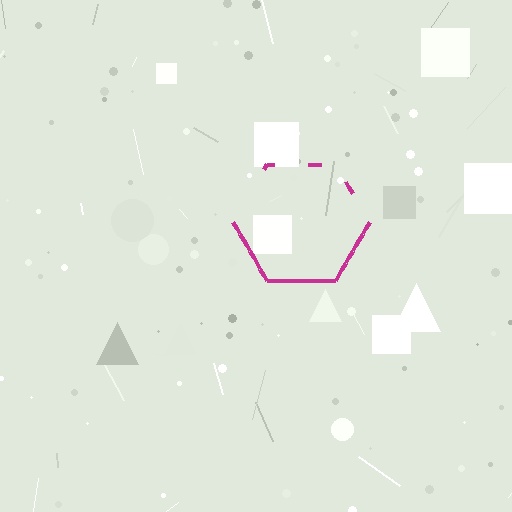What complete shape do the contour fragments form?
The contour fragments form a hexagon.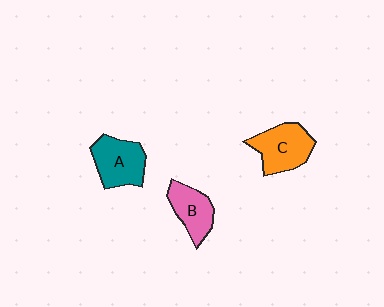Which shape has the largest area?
Shape C (orange).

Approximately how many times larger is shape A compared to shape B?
Approximately 1.2 times.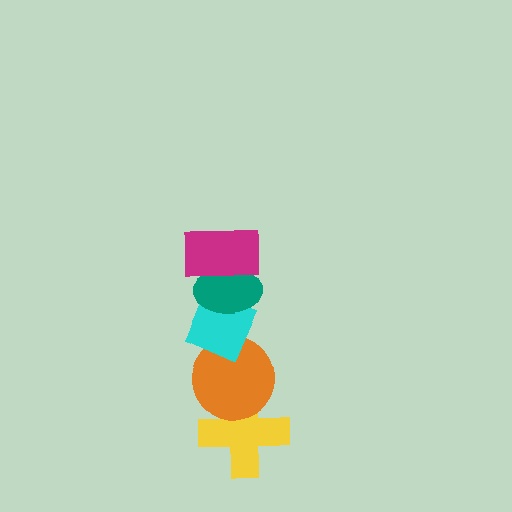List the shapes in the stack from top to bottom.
From top to bottom: the magenta rectangle, the teal ellipse, the cyan diamond, the orange circle, the yellow cross.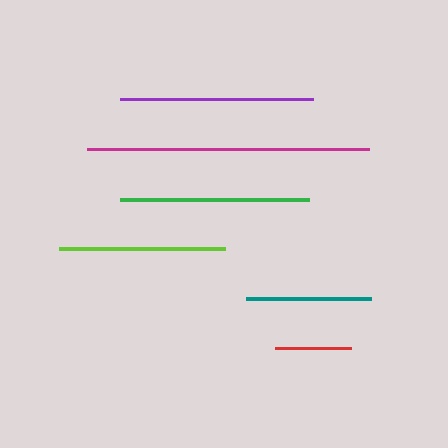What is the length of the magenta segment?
The magenta segment is approximately 281 pixels long.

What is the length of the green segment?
The green segment is approximately 189 pixels long.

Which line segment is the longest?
The magenta line is the longest at approximately 281 pixels.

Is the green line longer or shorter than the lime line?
The green line is longer than the lime line.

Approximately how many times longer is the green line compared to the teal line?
The green line is approximately 1.5 times the length of the teal line.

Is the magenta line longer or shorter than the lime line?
The magenta line is longer than the lime line.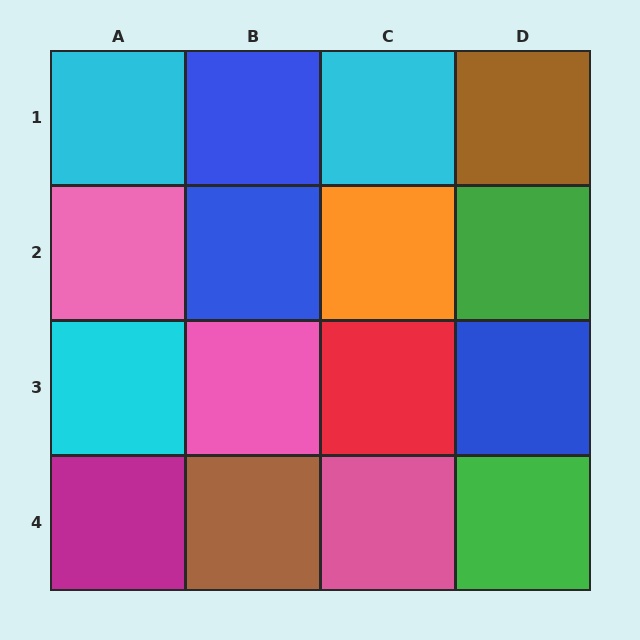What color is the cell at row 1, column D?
Brown.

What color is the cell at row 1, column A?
Cyan.